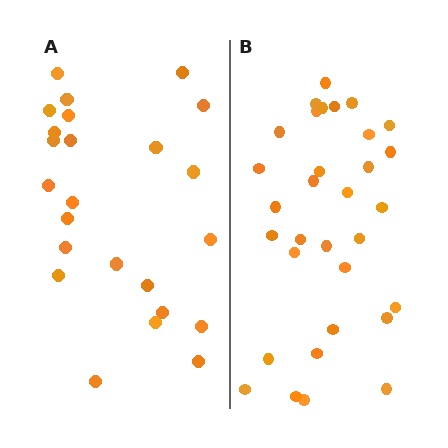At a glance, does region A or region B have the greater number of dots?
Region B (the right region) has more dots.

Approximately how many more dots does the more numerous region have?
Region B has roughly 8 or so more dots than region A.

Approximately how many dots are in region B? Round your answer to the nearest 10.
About 30 dots. (The exact count is 32, which rounds to 30.)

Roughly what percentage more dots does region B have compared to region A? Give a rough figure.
About 35% more.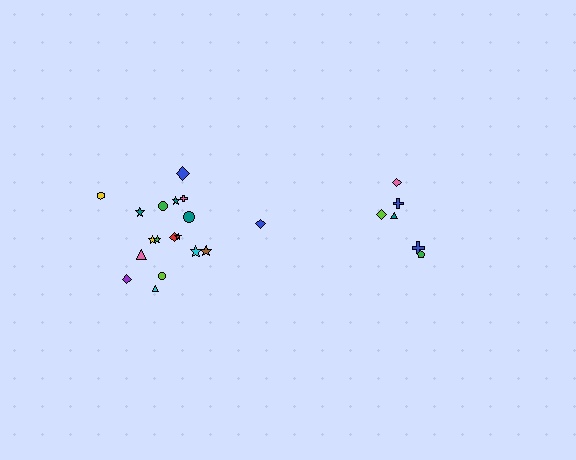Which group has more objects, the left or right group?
The left group.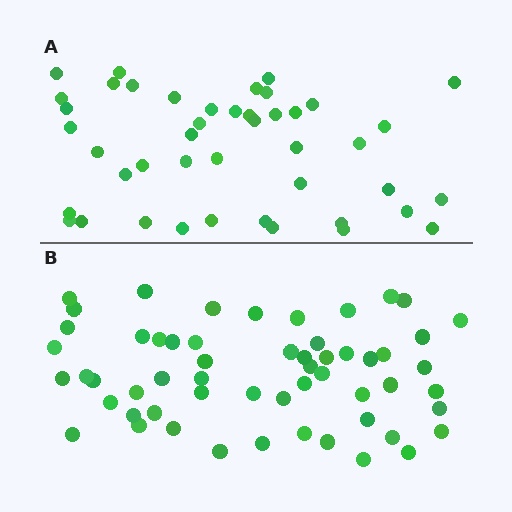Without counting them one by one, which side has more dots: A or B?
Region B (the bottom region) has more dots.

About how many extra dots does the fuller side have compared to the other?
Region B has approximately 15 more dots than region A.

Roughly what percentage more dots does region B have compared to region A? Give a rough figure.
About 30% more.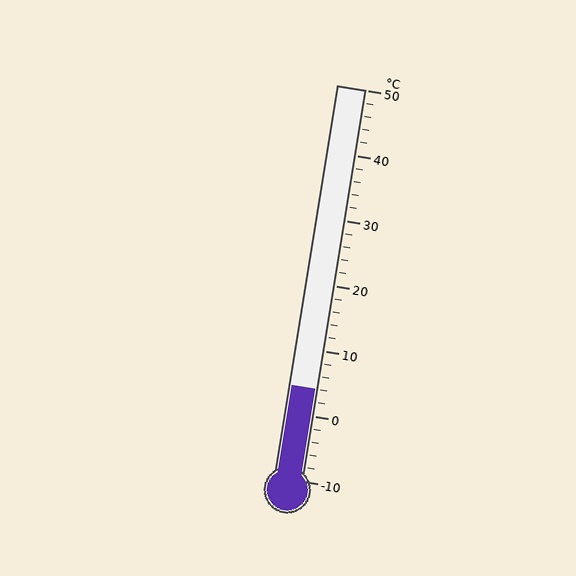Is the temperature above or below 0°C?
The temperature is above 0°C.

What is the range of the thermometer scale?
The thermometer scale ranges from -10°C to 50°C.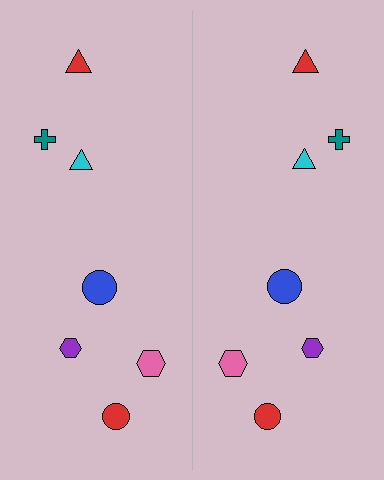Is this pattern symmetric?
Yes, this pattern has bilateral (reflection) symmetry.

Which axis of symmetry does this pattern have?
The pattern has a vertical axis of symmetry running through the center of the image.